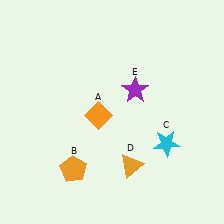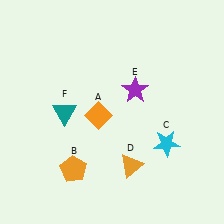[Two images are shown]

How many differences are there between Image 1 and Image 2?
There is 1 difference between the two images.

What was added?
A teal triangle (F) was added in Image 2.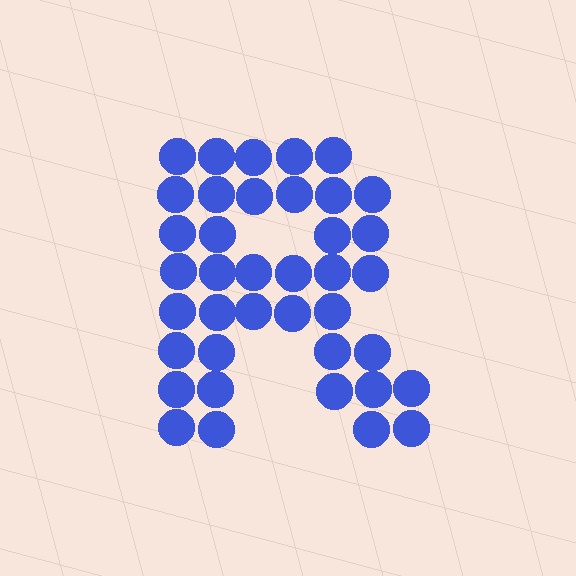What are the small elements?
The small elements are circles.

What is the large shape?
The large shape is the letter R.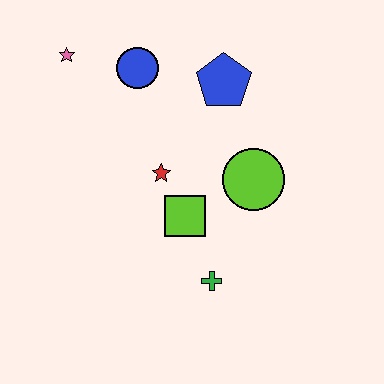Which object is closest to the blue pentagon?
The blue circle is closest to the blue pentagon.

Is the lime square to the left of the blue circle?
No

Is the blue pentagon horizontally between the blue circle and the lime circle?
Yes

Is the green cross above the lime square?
No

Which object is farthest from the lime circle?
The pink star is farthest from the lime circle.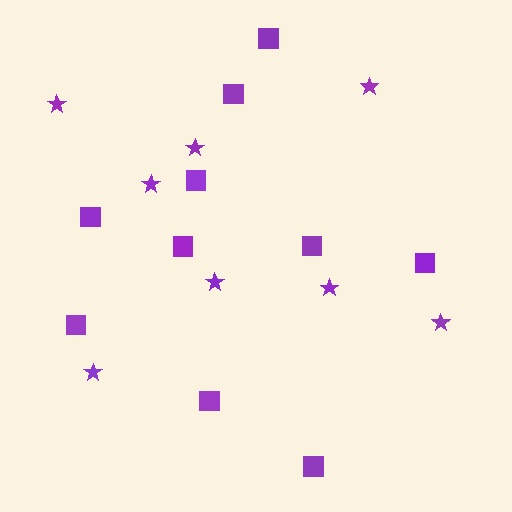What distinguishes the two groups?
There are 2 groups: one group of squares (10) and one group of stars (8).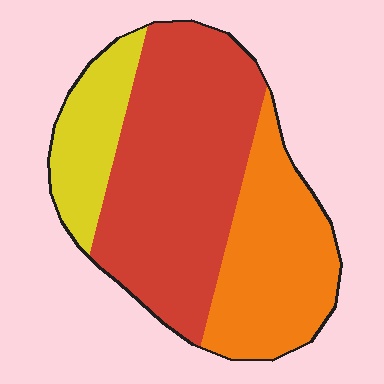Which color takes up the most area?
Red, at roughly 50%.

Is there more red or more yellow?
Red.